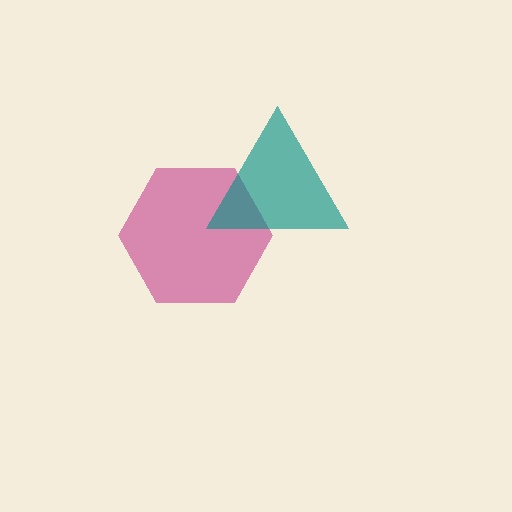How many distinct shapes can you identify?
There are 2 distinct shapes: a magenta hexagon, a teal triangle.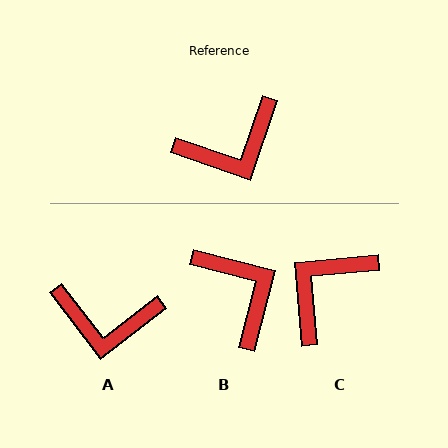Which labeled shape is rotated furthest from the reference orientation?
C, about 156 degrees away.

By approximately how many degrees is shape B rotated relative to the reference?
Approximately 94 degrees counter-clockwise.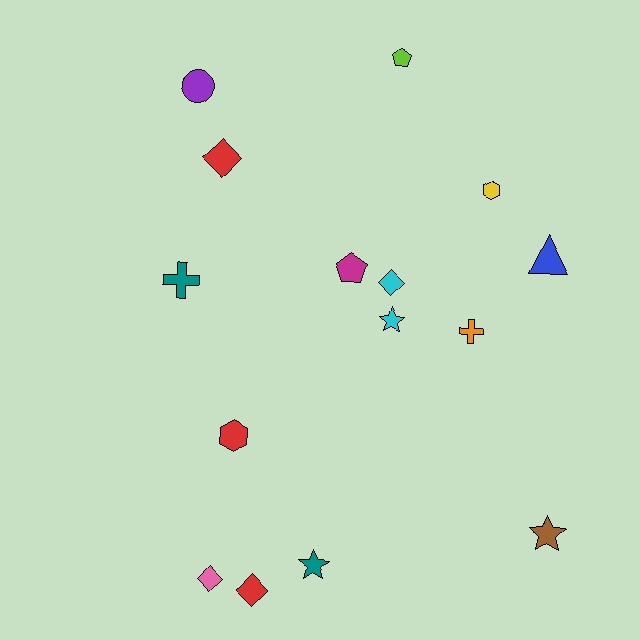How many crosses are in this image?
There are 2 crosses.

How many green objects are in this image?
There are no green objects.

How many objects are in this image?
There are 15 objects.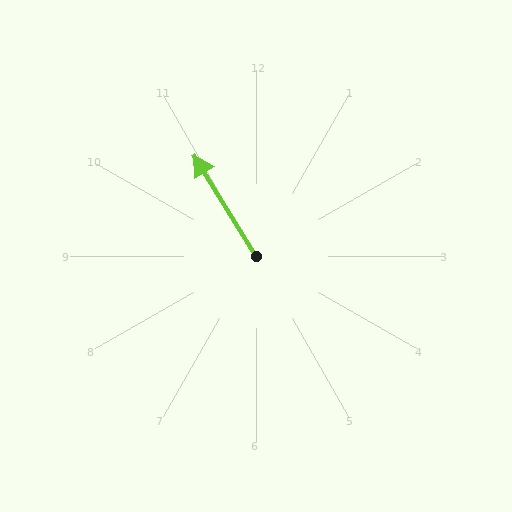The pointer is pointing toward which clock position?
Roughly 11 o'clock.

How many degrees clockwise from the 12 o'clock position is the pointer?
Approximately 328 degrees.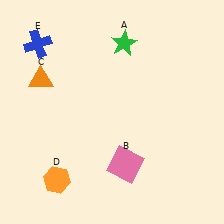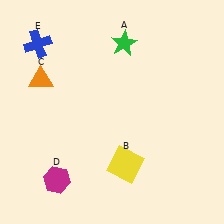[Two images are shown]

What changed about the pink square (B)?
In Image 1, B is pink. In Image 2, it changed to yellow.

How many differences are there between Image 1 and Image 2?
There are 2 differences between the two images.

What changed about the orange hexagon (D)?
In Image 1, D is orange. In Image 2, it changed to magenta.